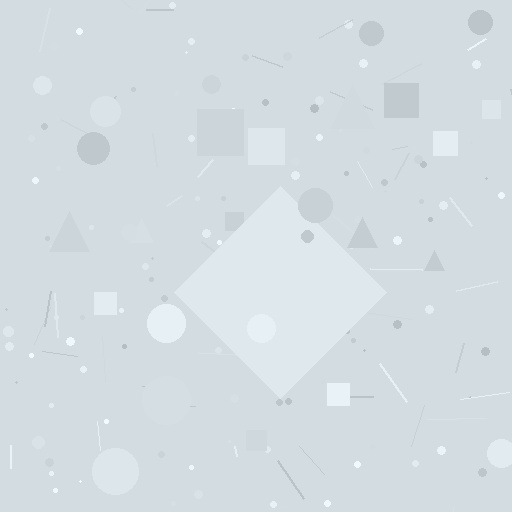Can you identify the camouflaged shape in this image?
The camouflaged shape is a diamond.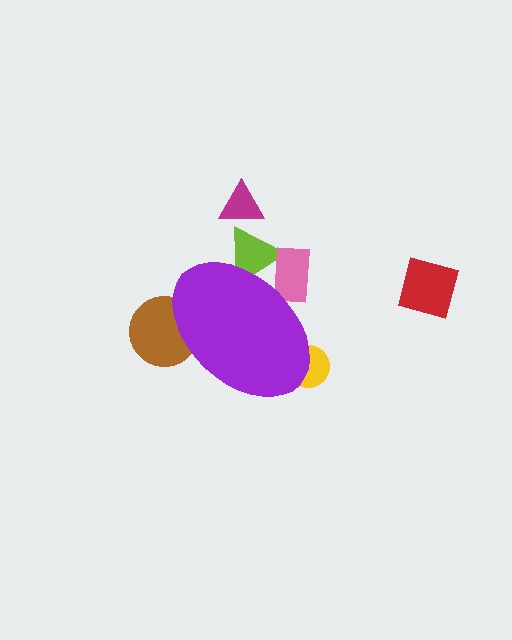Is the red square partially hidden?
No, the red square is fully visible.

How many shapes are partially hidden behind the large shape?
4 shapes are partially hidden.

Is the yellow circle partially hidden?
Yes, the yellow circle is partially hidden behind the purple ellipse.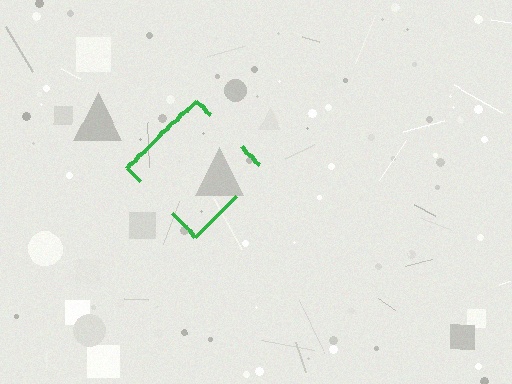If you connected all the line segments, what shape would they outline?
They would outline a diamond.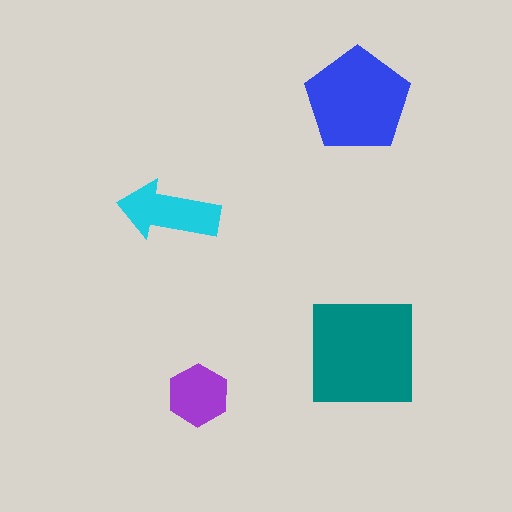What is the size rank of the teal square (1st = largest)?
1st.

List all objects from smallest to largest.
The purple hexagon, the cyan arrow, the blue pentagon, the teal square.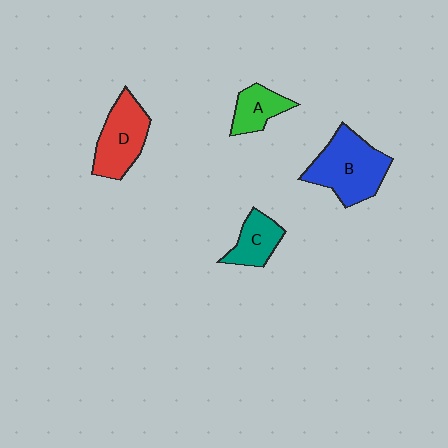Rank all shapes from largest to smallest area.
From largest to smallest: B (blue), D (red), C (teal), A (green).